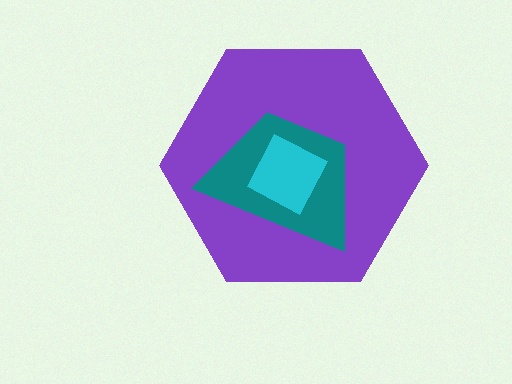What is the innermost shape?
The cyan diamond.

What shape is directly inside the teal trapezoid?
The cyan diamond.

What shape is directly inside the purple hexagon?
The teal trapezoid.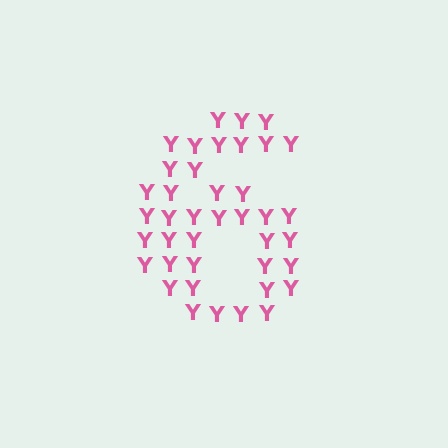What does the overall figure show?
The overall figure shows the digit 6.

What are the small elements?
The small elements are letter Y's.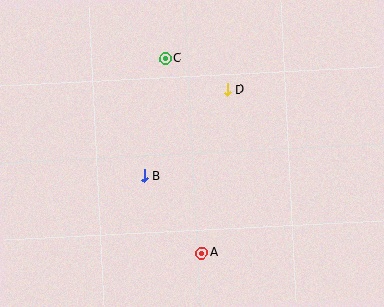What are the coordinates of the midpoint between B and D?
The midpoint between B and D is at (186, 133).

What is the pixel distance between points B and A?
The distance between B and A is 96 pixels.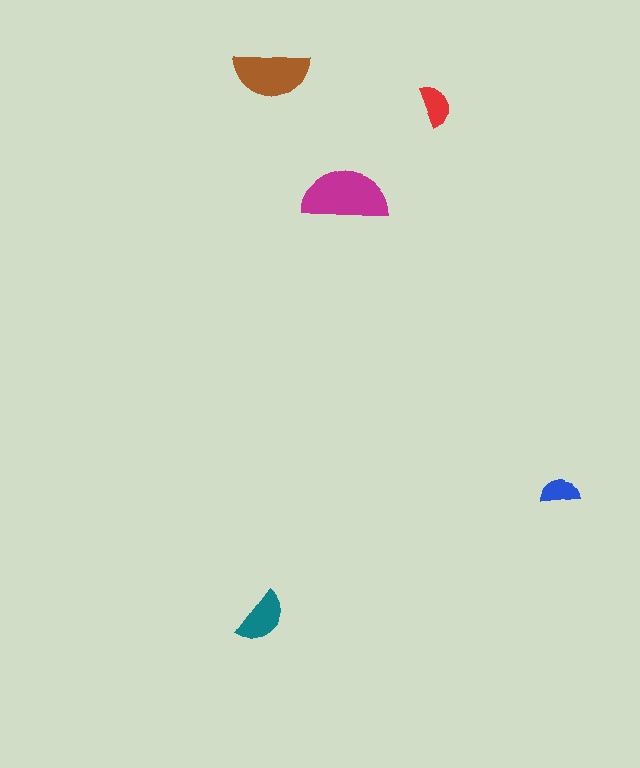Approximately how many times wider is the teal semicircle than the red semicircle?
About 1.5 times wider.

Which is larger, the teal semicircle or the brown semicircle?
The brown one.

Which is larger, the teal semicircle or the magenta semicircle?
The magenta one.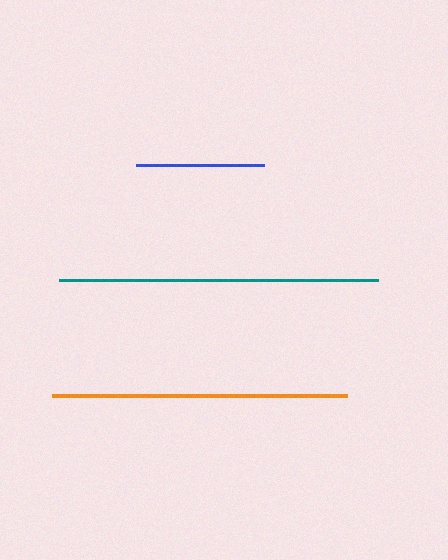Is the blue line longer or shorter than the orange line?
The orange line is longer than the blue line.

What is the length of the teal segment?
The teal segment is approximately 319 pixels long.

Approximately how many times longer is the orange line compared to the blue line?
The orange line is approximately 2.3 times the length of the blue line.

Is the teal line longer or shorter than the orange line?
The teal line is longer than the orange line.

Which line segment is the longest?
The teal line is the longest at approximately 319 pixels.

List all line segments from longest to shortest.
From longest to shortest: teal, orange, blue.